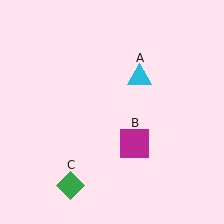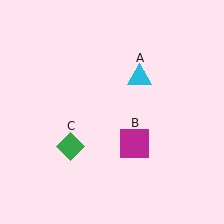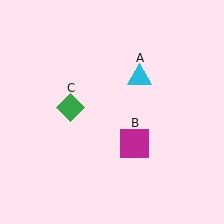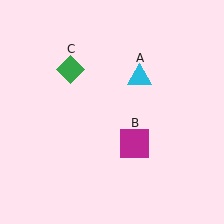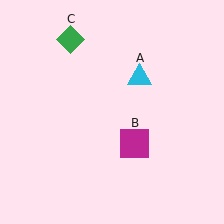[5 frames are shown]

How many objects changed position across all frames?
1 object changed position: green diamond (object C).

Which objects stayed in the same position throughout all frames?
Cyan triangle (object A) and magenta square (object B) remained stationary.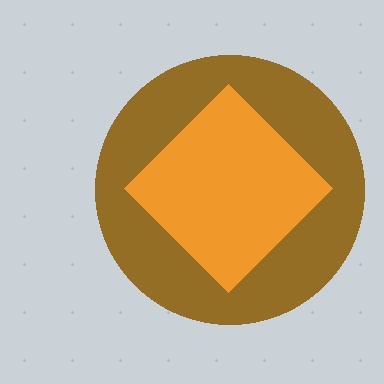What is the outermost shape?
The brown circle.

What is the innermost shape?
The orange diamond.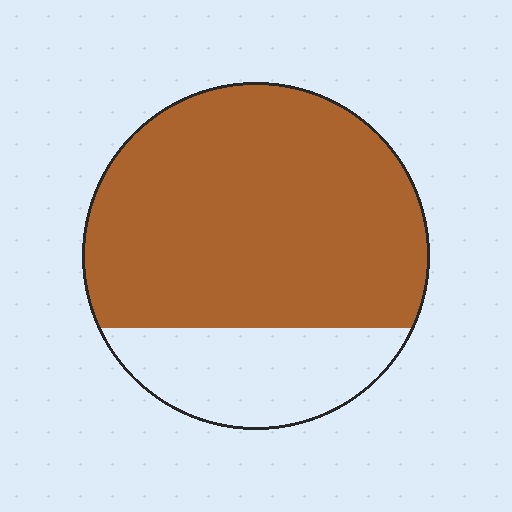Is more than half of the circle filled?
Yes.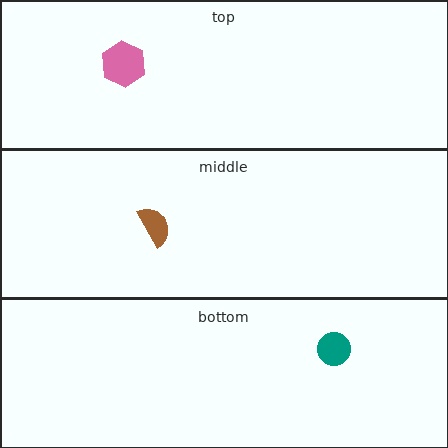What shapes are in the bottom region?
The teal circle.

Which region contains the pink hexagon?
The top region.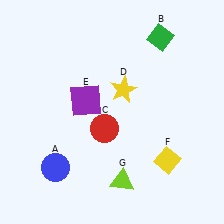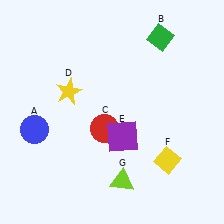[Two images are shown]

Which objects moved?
The objects that moved are: the blue circle (A), the yellow star (D), the purple square (E).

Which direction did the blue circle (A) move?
The blue circle (A) moved up.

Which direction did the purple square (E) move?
The purple square (E) moved down.